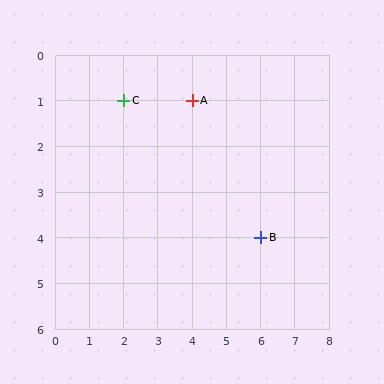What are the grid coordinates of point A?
Point A is at grid coordinates (4, 1).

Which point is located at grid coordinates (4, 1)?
Point A is at (4, 1).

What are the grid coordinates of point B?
Point B is at grid coordinates (6, 4).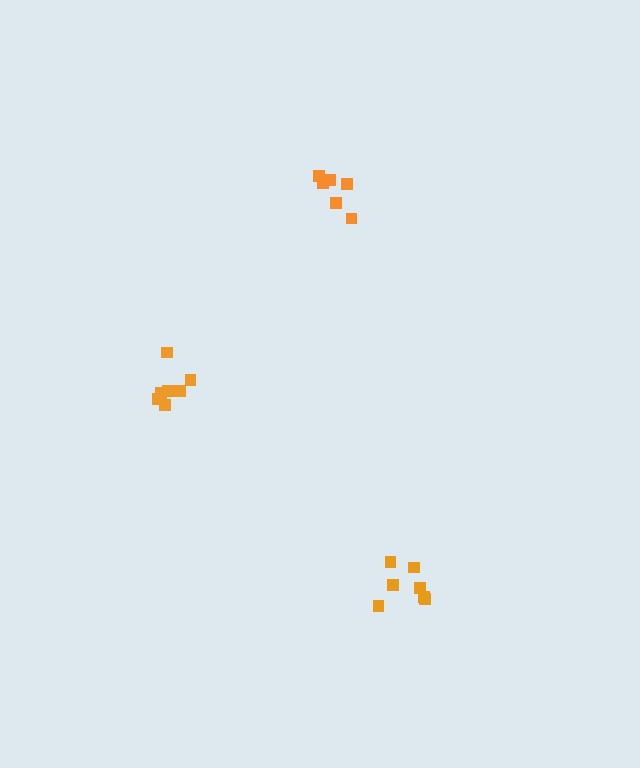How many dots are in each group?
Group 1: 7 dots, Group 2: 7 dots, Group 3: 6 dots (20 total).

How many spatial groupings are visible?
There are 3 spatial groupings.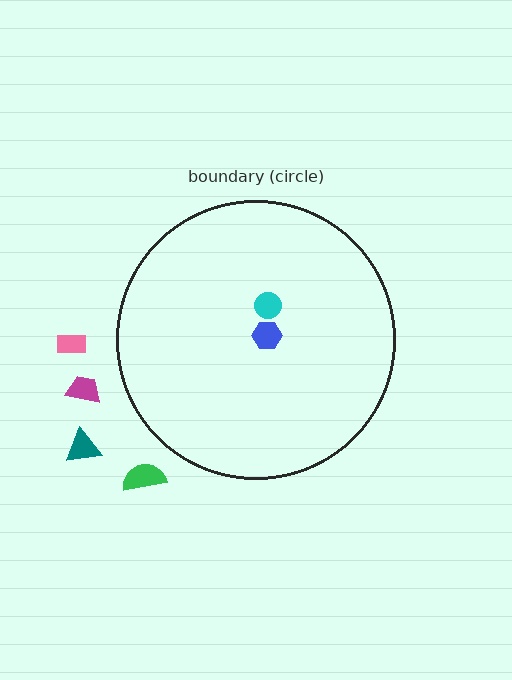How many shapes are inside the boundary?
2 inside, 4 outside.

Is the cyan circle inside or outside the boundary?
Inside.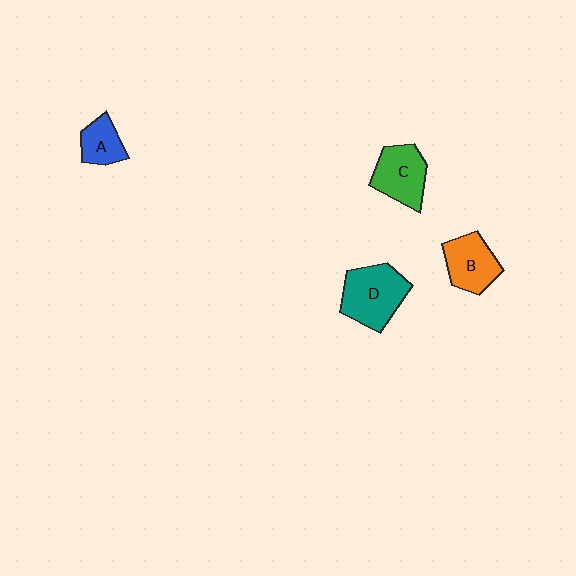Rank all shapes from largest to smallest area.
From largest to smallest: D (teal), C (green), B (orange), A (blue).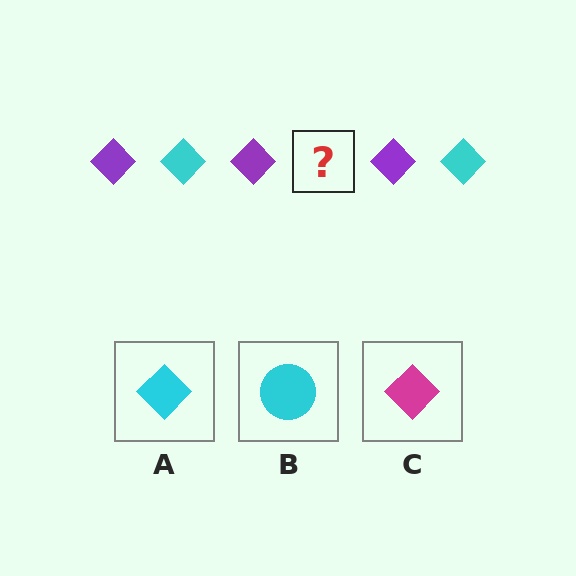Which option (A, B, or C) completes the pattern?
A.